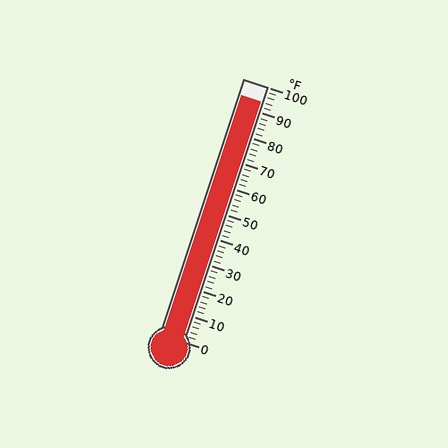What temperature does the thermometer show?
The thermometer shows approximately 94°F.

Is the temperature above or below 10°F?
The temperature is above 10°F.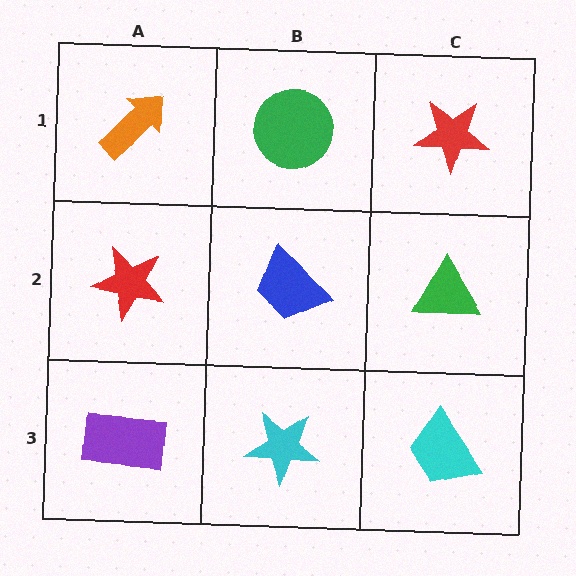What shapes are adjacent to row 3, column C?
A green triangle (row 2, column C), a cyan star (row 3, column B).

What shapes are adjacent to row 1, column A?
A red star (row 2, column A), a green circle (row 1, column B).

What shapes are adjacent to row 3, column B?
A blue trapezoid (row 2, column B), a purple rectangle (row 3, column A), a cyan trapezoid (row 3, column C).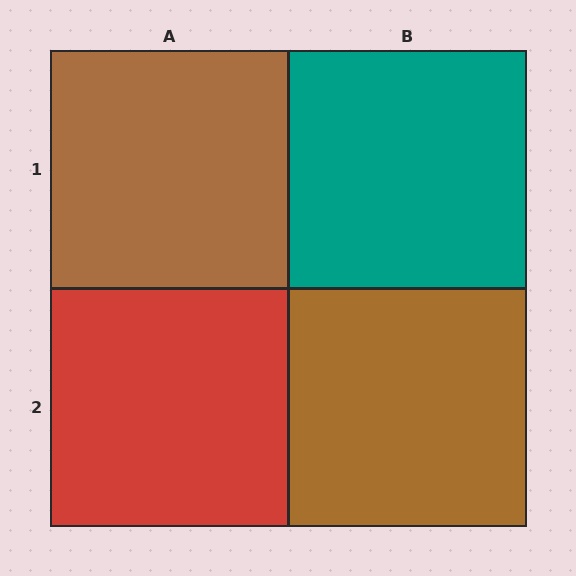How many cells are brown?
2 cells are brown.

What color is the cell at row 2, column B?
Brown.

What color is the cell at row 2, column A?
Red.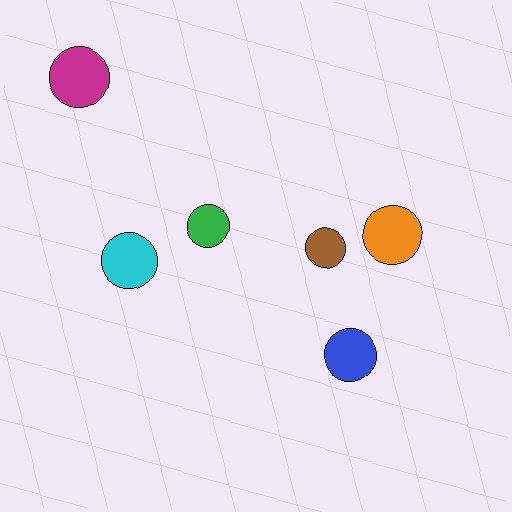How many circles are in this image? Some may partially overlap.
There are 6 circles.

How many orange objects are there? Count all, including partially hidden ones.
There is 1 orange object.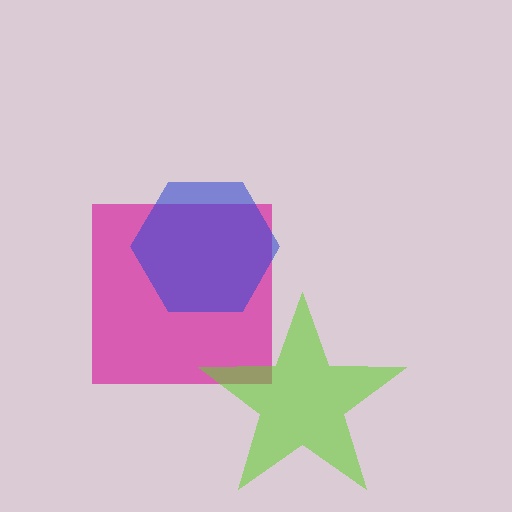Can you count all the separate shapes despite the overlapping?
Yes, there are 3 separate shapes.